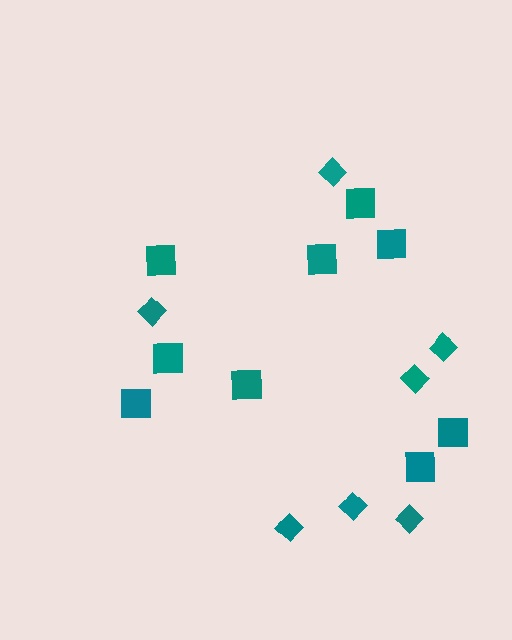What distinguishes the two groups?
There are 2 groups: one group of diamonds (7) and one group of squares (9).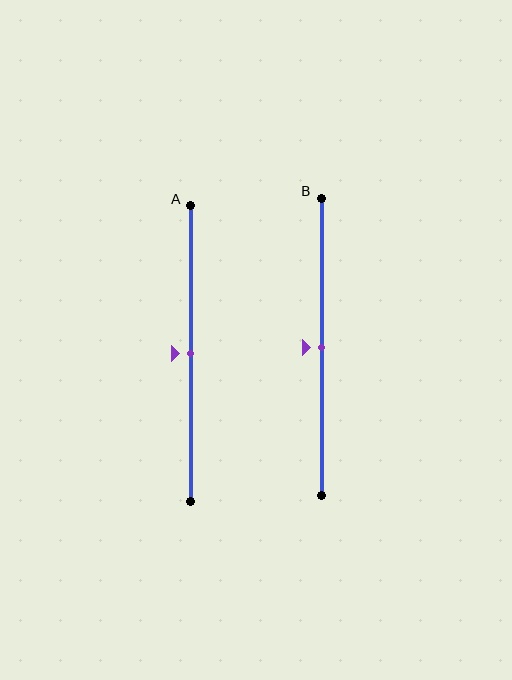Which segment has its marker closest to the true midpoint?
Segment A has its marker closest to the true midpoint.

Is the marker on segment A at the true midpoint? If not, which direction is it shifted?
Yes, the marker on segment A is at the true midpoint.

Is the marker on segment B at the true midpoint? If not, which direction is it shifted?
Yes, the marker on segment B is at the true midpoint.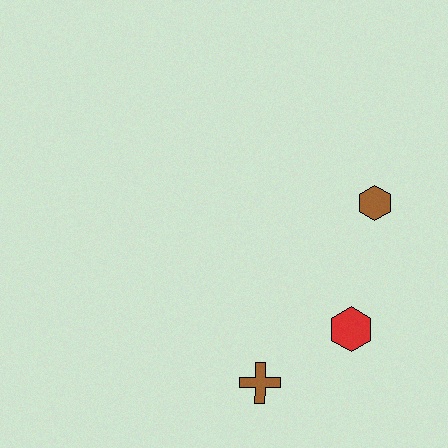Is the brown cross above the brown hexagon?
No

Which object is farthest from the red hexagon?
The brown hexagon is farthest from the red hexagon.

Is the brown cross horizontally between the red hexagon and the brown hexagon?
No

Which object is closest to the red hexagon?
The brown cross is closest to the red hexagon.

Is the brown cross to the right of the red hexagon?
No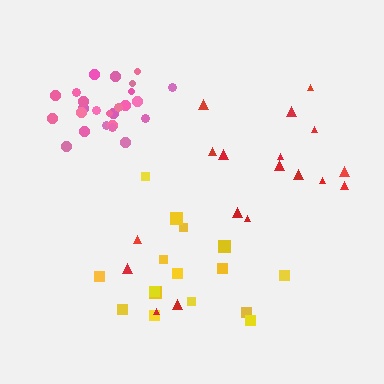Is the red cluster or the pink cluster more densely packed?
Pink.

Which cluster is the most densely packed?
Pink.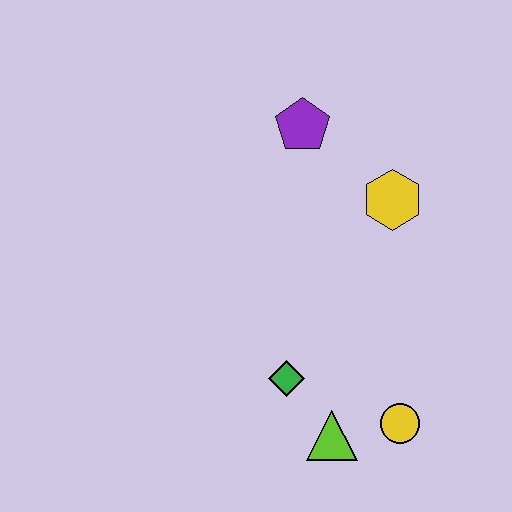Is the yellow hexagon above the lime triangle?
Yes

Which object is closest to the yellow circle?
The lime triangle is closest to the yellow circle.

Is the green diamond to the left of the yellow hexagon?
Yes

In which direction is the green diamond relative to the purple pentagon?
The green diamond is below the purple pentagon.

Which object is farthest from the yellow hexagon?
The lime triangle is farthest from the yellow hexagon.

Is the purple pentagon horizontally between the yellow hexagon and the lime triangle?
No